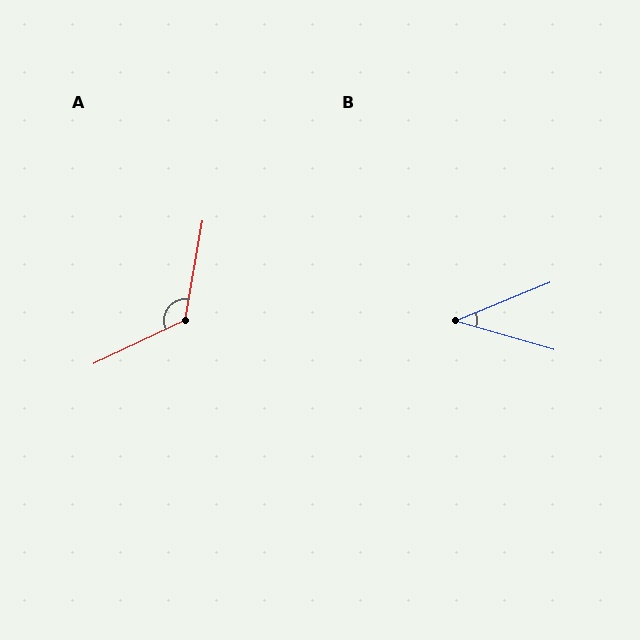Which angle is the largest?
A, at approximately 126 degrees.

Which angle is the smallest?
B, at approximately 38 degrees.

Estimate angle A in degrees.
Approximately 126 degrees.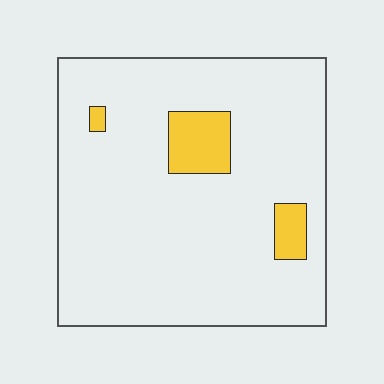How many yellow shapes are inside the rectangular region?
3.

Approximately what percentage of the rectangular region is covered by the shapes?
Approximately 10%.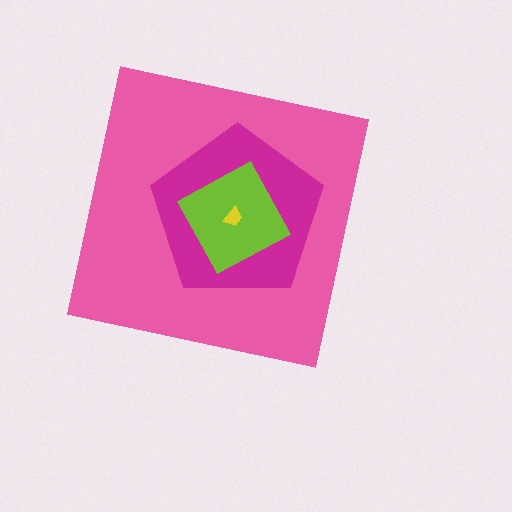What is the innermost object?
The yellow trapezoid.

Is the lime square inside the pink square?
Yes.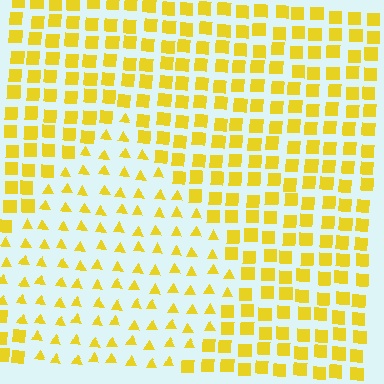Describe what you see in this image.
The image is filled with small yellow elements arranged in a uniform grid. A diamond-shaped region contains triangles, while the surrounding area contains squares. The boundary is defined purely by the change in element shape.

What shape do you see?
I see a diamond.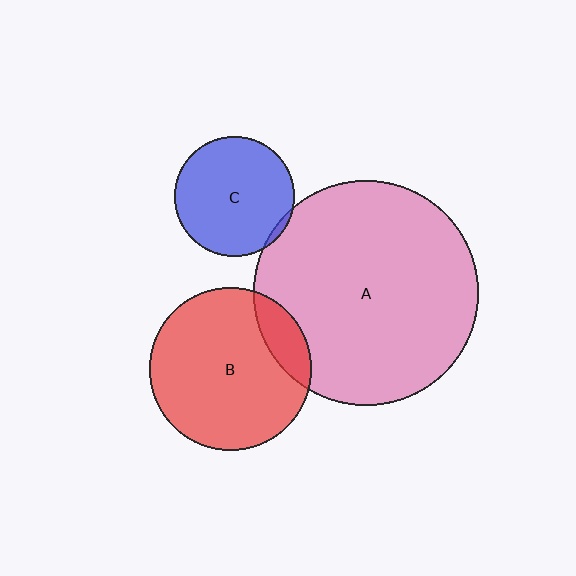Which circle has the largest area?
Circle A (pink).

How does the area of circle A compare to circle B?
Approximately 1.9 times.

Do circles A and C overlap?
Yes.